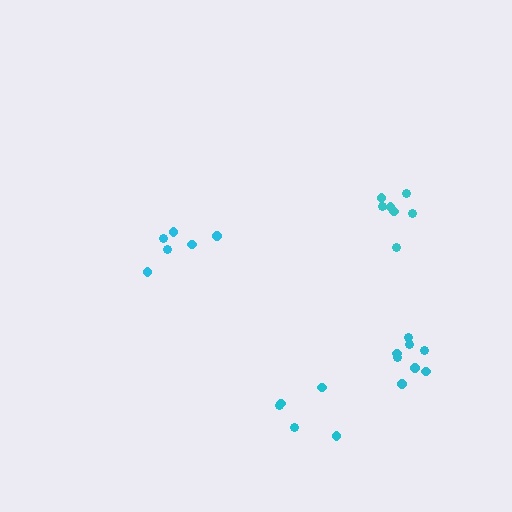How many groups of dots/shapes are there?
There are 4 groups.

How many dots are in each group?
Group 1: 6 dots, Group 2: 5 dots, Group 3: 7 dots, Group 4: 8 dots (26 total).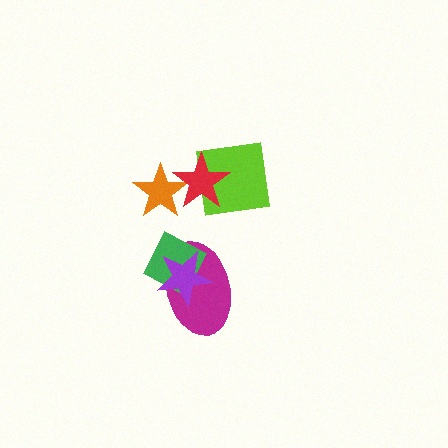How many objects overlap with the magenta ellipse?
2 objects overlap with the magenta ellipse.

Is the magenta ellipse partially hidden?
Yes, it is partially covered by another shape.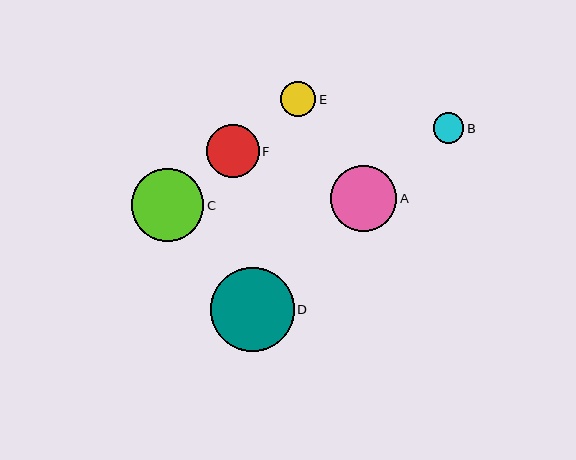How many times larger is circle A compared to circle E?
Circle A is approximately 1.9 times the size of circle E.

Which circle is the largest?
Circle D is the largest with a size of approximately 84 pixels.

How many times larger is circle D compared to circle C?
Circle D is approximately 1.2 times the size of circle C.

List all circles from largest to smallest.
From largest to smallest: D, C, A, F, E, B.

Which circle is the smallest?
Circle B is the smallest with a size of approximately 31 pixels.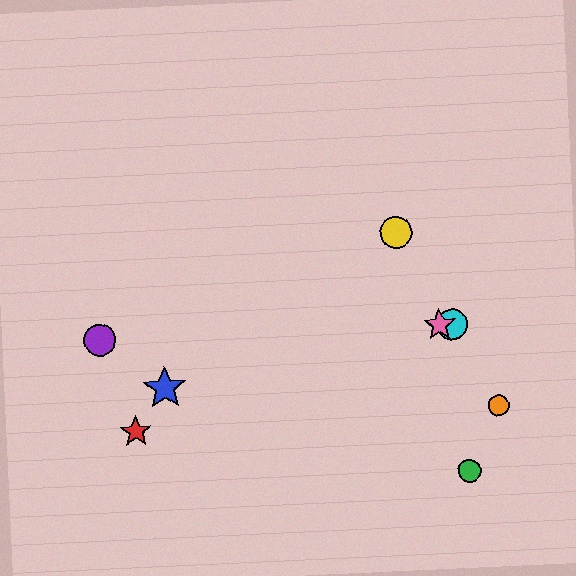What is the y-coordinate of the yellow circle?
The yellow circle is at y≈232.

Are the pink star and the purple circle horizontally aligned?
Yes, both are at y≈325.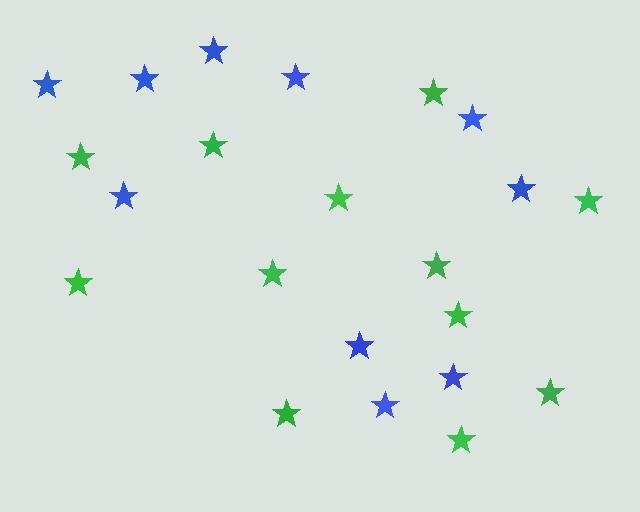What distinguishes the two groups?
There are 2 groups: one group of blue stars (10) and one group of green stars (12).